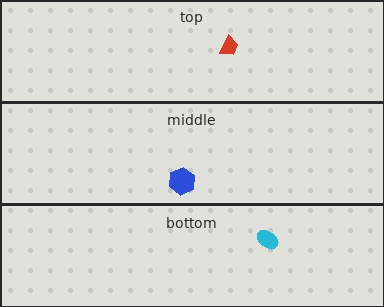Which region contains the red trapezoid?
The top region.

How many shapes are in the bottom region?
1.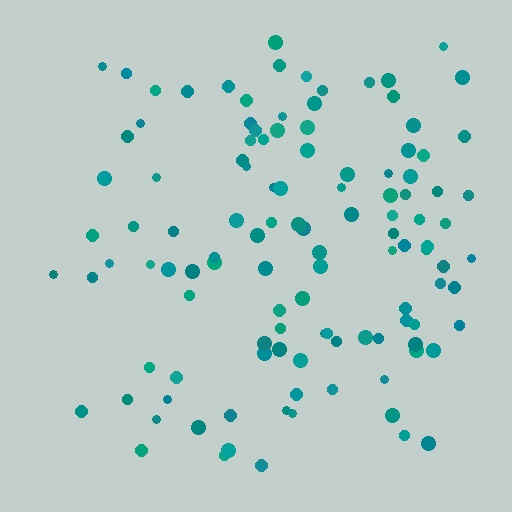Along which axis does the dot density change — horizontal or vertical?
Horizontal.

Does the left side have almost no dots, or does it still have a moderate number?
Still a moderate number, just noticeably fewer than the right.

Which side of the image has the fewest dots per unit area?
The left.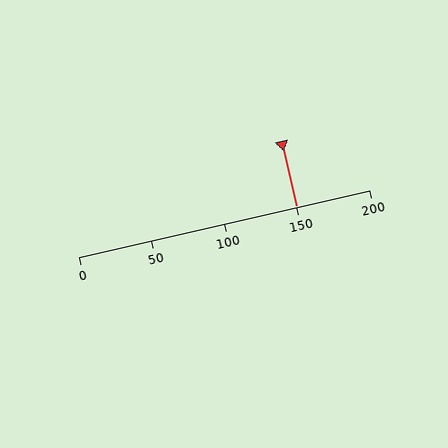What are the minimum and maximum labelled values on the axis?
The axis runs from 0 to 200.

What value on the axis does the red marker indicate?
The marker indicates approximately 150.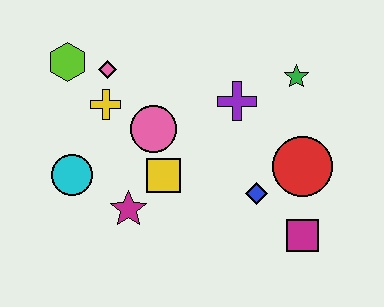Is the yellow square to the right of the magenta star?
Yes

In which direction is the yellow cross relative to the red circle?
The yellow cross is to the left of the red circle.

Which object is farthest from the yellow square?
The green star is farthest from the yellow square.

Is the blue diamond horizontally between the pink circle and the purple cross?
No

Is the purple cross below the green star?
Yes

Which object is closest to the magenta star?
The yellow square is closest to the magenta star.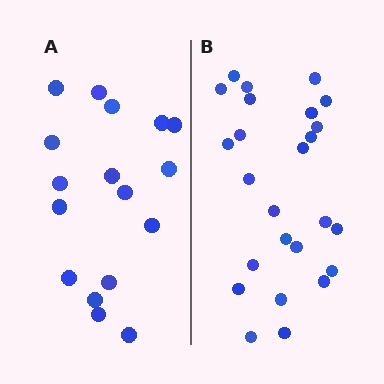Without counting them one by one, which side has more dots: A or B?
Region B (the right region) has more dots.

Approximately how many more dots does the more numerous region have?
Region B has roughly 8 or so more dots than region A.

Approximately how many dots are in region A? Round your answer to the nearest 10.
About 20 dots. (The exact count is 17, which rounds to 20.)